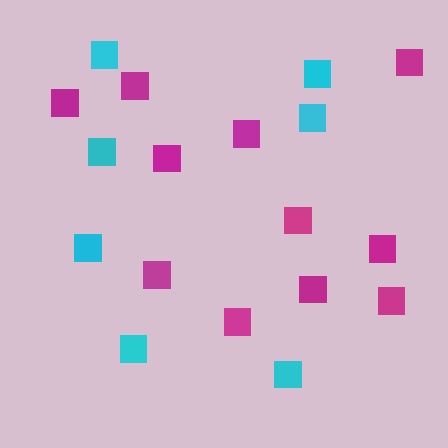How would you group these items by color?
There are 2 groups: one group of cyan squares (7) and one group of magenta squares (11).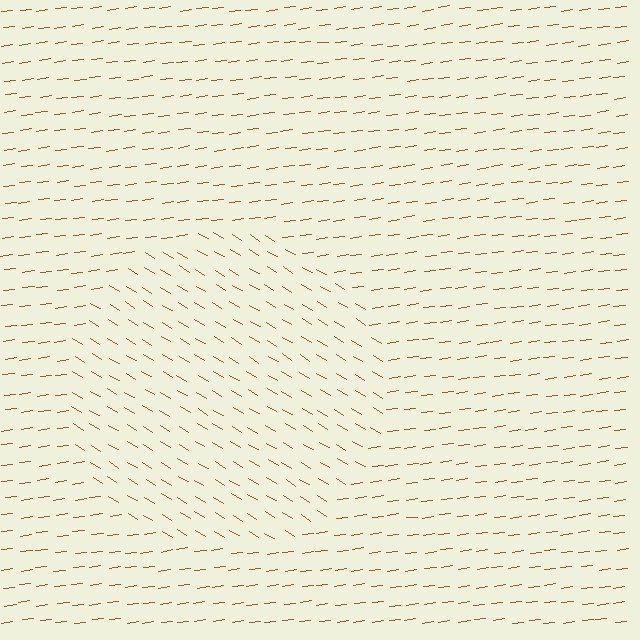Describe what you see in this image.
The image is filled with small brown line segments. A circle region in the image has lines oriented differently from the surrounding lines, creating a visible texture boundary.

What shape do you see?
I see a circle.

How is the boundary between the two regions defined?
The boundary is defined purely by a change in line orientation (approximately 39 degrees difference). All lines are the same color and thickness.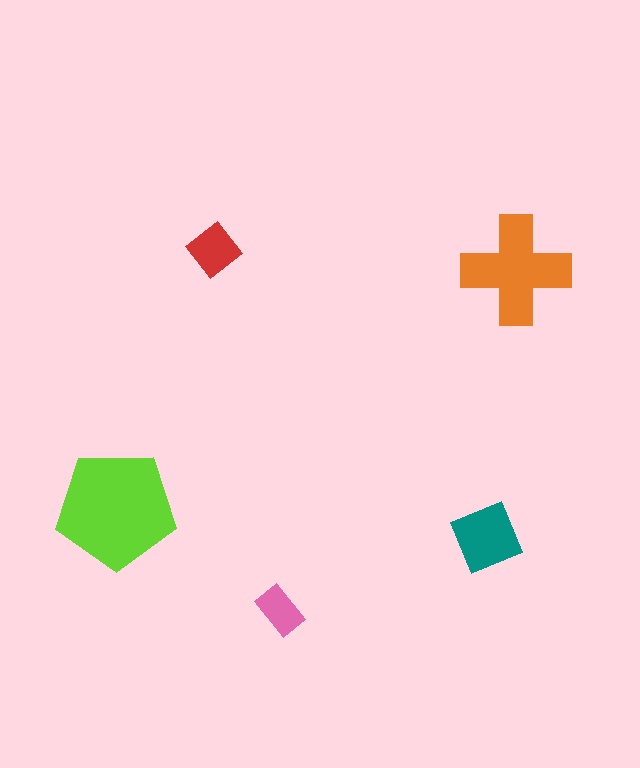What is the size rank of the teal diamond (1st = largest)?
3rd.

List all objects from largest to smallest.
The lime pentagon, the orange cross, the teal diamond, the red diamond, the pink rectangle.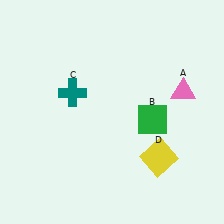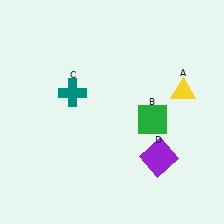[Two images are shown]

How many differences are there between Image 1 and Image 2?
There are 2 differences between the two images.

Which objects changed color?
A changed from pink to yellow. D changed from yellow to purple.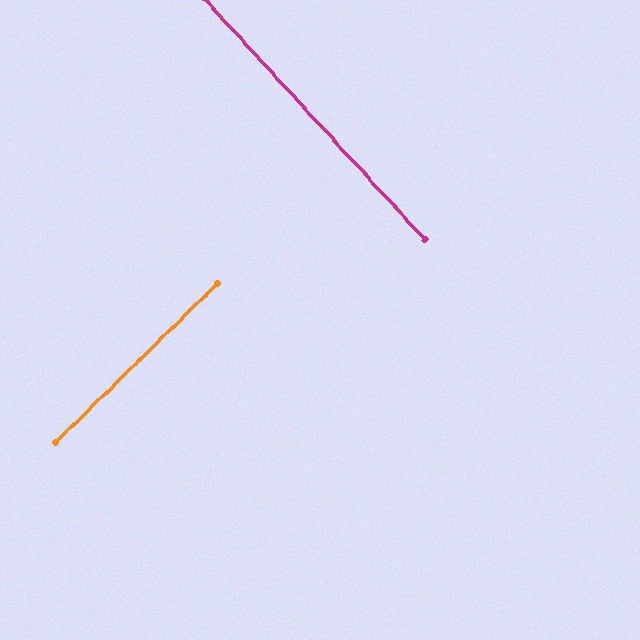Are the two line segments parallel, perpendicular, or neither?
Perpendicular — they meet at approximately 88°.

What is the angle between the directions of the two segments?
Approximately 88 degrees.